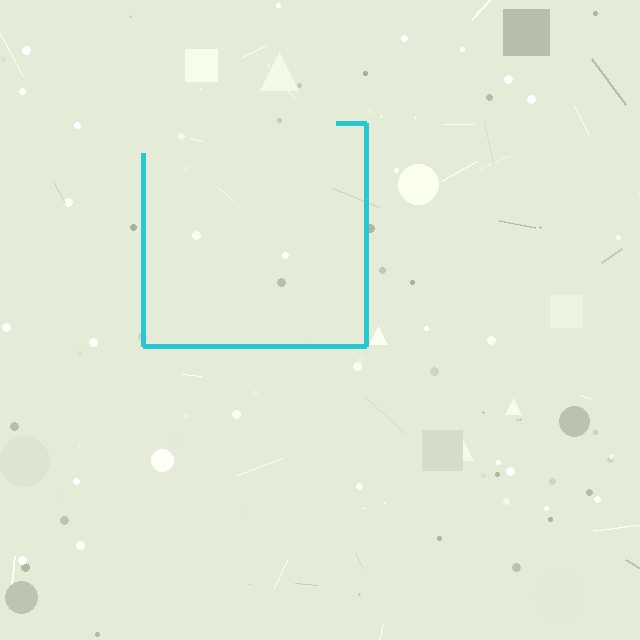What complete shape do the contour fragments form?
The contour fragments form a square.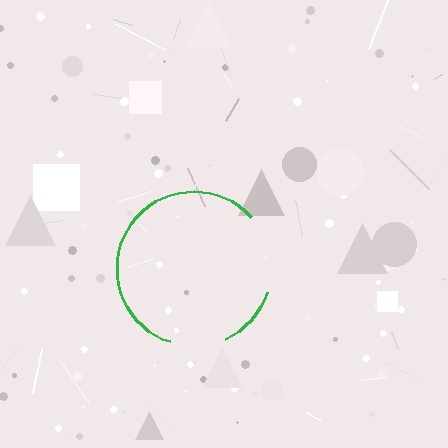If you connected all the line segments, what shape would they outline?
They would outline a circle.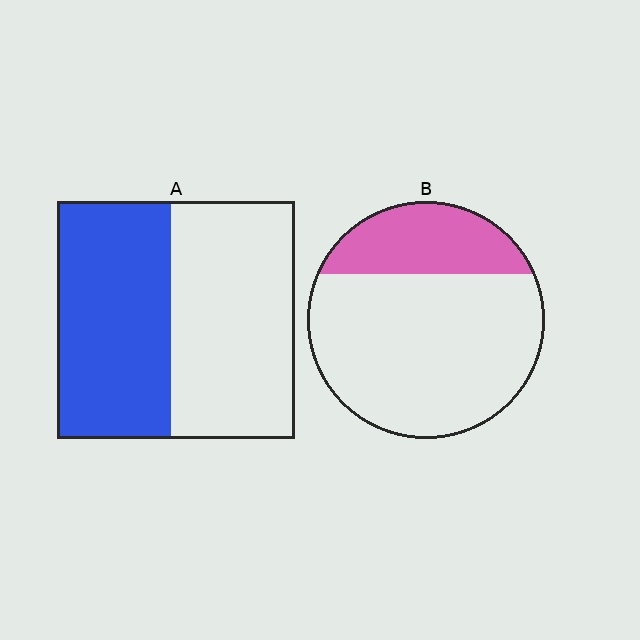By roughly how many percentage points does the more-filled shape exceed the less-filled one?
By roughly 20 percentage points (A over B).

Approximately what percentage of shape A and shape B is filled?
A is approximately 50% and B is approximately 25%.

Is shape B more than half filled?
No.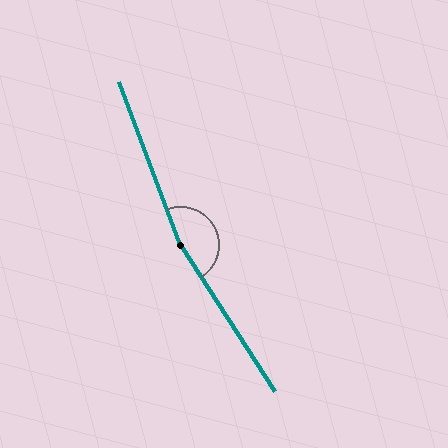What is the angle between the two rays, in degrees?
Approximately 168 degrees.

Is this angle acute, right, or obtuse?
It is obtuse.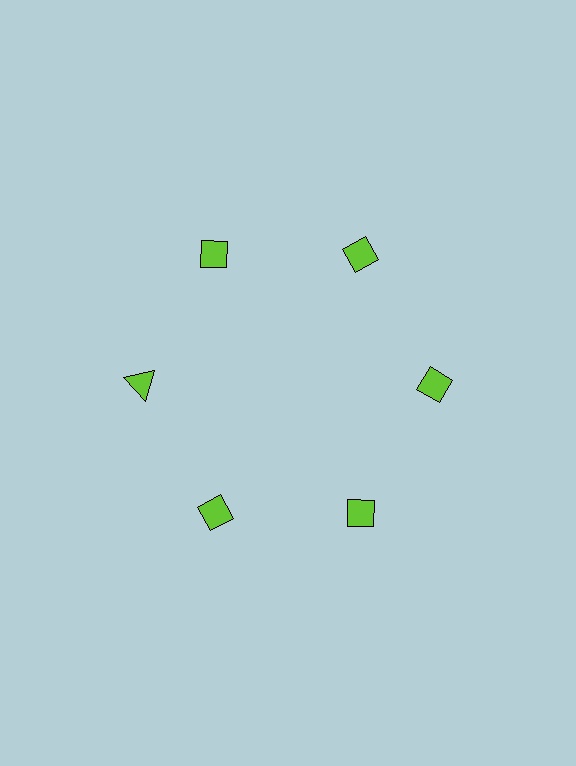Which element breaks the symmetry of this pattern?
The lime triangle at roughly the 9 o'clock position breaks the symmetry. All other shapes are lime diamonds.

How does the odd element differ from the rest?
It has a different shape: triangle instead of diamond.